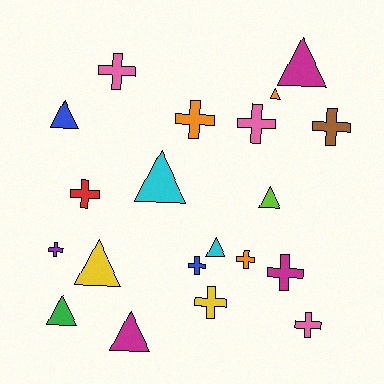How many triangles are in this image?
There are 9 triangles.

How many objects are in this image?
There are 20 objects.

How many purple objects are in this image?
There is 1 purple object.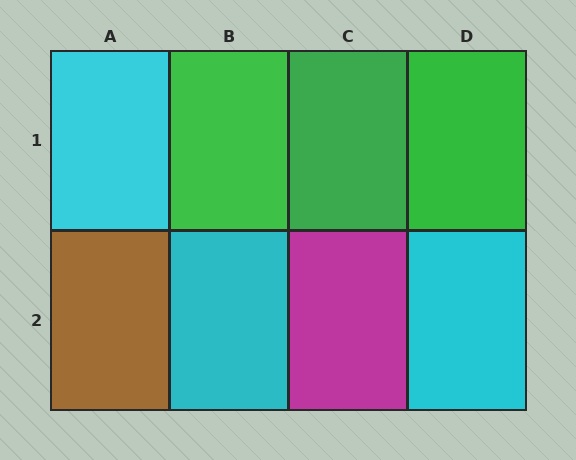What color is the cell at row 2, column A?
Brown.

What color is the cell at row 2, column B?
Cyan.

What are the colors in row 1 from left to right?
Cyan, green, green, green.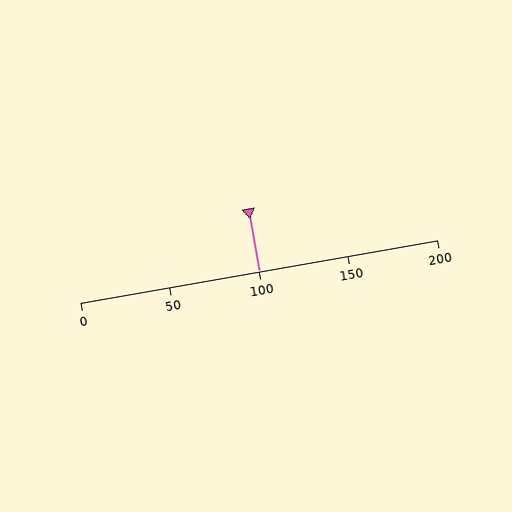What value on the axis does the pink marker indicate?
The marker indicates approximately 100.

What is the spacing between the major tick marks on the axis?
The major ticks are spaced 50 apart.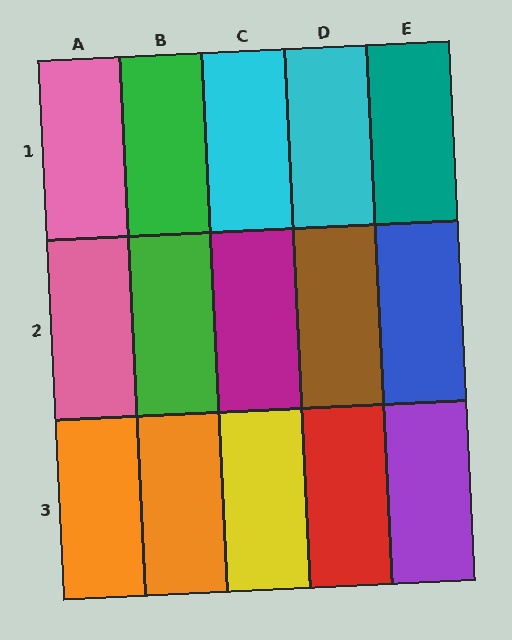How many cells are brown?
1 cell is brown.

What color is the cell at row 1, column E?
Teal.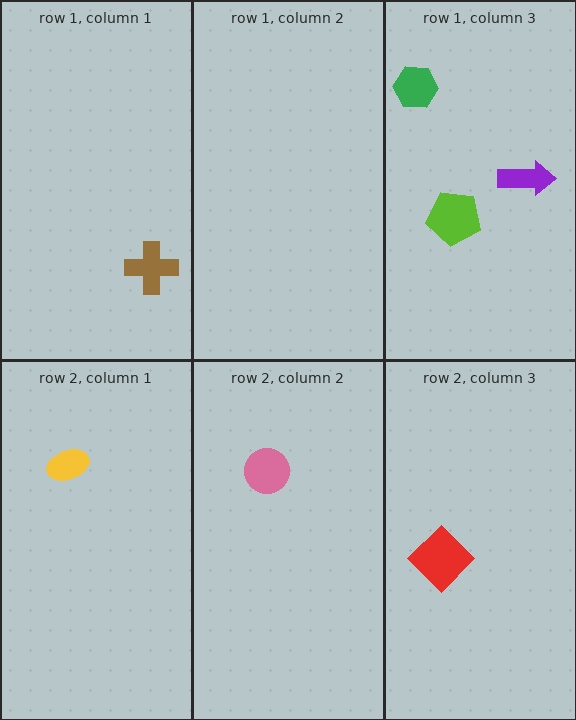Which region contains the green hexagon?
The row 1, column 3 region.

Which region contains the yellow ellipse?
The row 2, column 1 region.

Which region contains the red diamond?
The row 2, column 3 region.